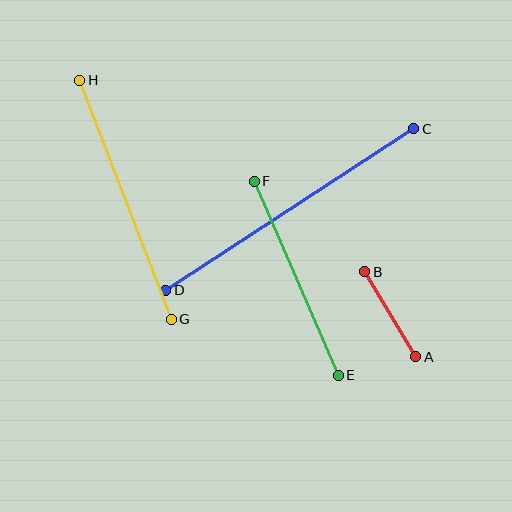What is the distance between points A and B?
The distance is approximately 99 pixels.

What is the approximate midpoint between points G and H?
The midpoint is at approximately (125, 200) pixels.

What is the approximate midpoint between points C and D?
The midpoint is at approximately (290, 209) pixels.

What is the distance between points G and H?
The distance is approximately 256 pixels.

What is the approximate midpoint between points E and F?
The midpoint is at approximately (296, 278) pixels.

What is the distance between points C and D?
The distance is approximately 296 pixels.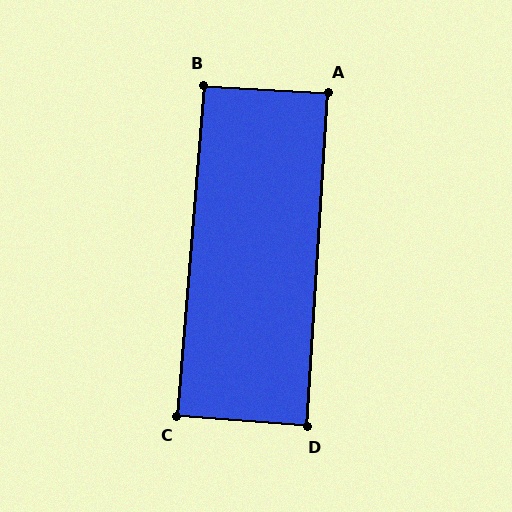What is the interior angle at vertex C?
Approximately 90 degrees (approximately right).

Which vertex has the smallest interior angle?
D, at approximately 89 degrees.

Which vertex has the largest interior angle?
B, at approximately 91 degrees.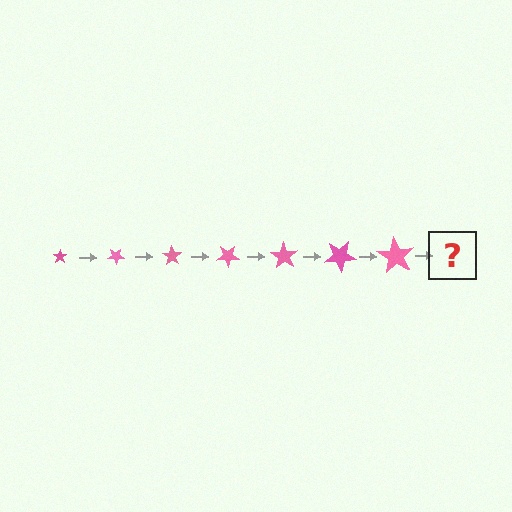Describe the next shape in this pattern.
It should be a star, larger than the previous one and rotated 245 degrees from the start.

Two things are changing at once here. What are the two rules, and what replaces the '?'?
The two rules are that the star grows larger each step and it rotates 35 degrees each step. The '?' should be a star, larger than the previous one and rotated 245 degrees from the start.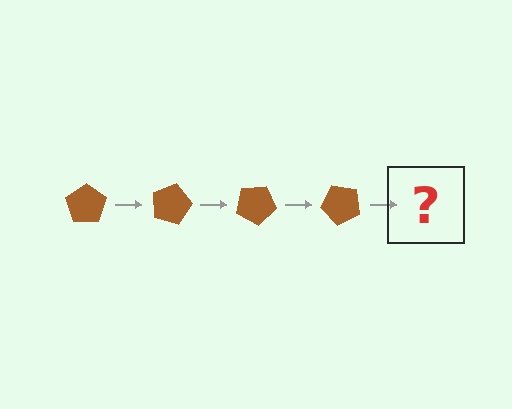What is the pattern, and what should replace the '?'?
The pattern is that the pentagon rotates 15 degrees each step. The '?' should be a brown pentagon rotated 60 degrees.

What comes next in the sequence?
The next element should be a brown pentagon rotated 60 degrees.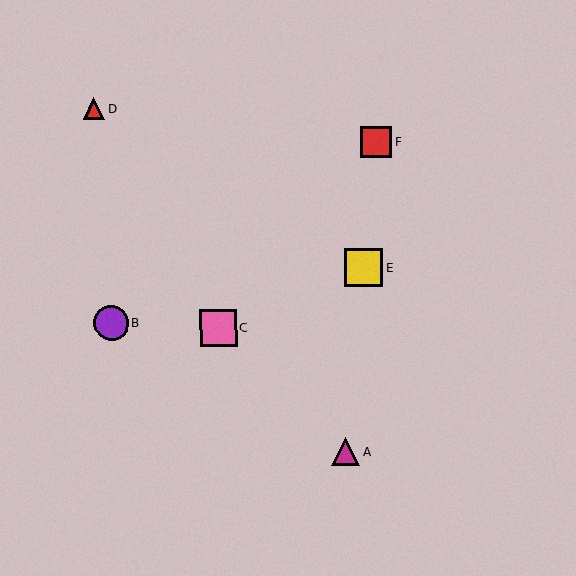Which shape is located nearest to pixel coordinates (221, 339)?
The pink square (labeled C) at (218, 328) is nearest to that location.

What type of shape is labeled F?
Shape F is a red square.